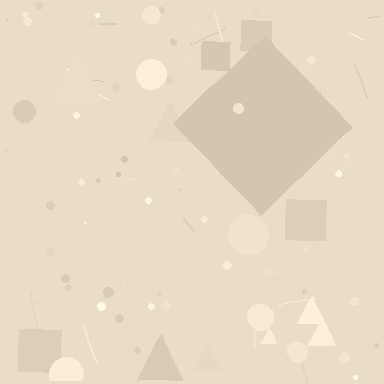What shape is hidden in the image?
A diamond is hidden in the image.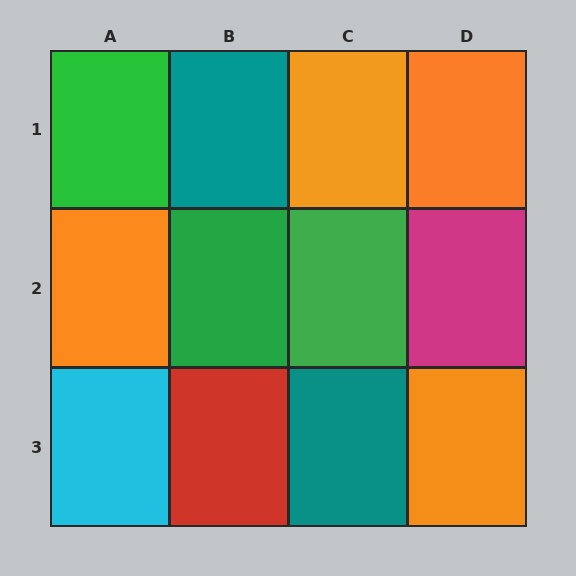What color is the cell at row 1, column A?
Green.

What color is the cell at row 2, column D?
Magenta.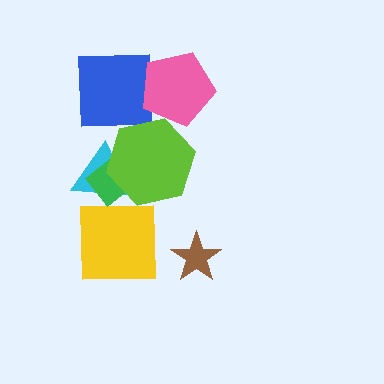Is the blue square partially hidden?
Yes, it is partially covered by another shape.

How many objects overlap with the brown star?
0 objects overlap with the brown star.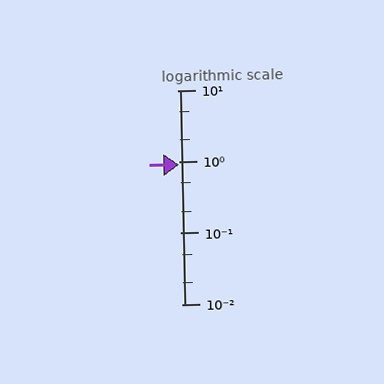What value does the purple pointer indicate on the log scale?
The pointer indicates approximately 0.9.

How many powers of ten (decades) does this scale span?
The scale spans 3 decades, from 0.01 to 10.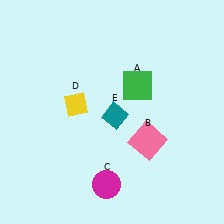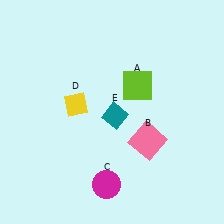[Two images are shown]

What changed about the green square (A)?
In Image 1, A is green. In Image 2, it changed to lime.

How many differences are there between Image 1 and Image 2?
There is 1 difference between the two images.